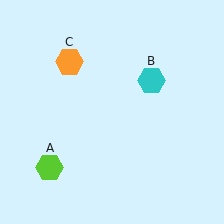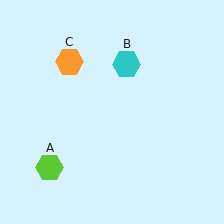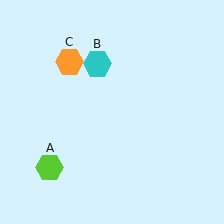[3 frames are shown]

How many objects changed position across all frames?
1 object changed position: cyan hexagon (object B).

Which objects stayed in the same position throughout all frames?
Lime hexagon (object A) and orange hexagon (object C) remained stationary.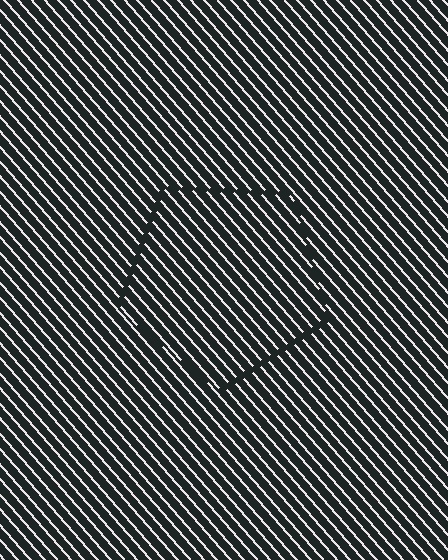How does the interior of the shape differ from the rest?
The interior of the shape contains the same grating, shifted by half a period — the contour is defined by the phase discontinuity where line-ends from the inner and outer gratings abut.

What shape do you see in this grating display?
An illusory pentagon. The interior of the shape contains the same grating, shifted by half a period — the contour is defined by the phase discontinuity where line-ends from the inner and outer gratings abut.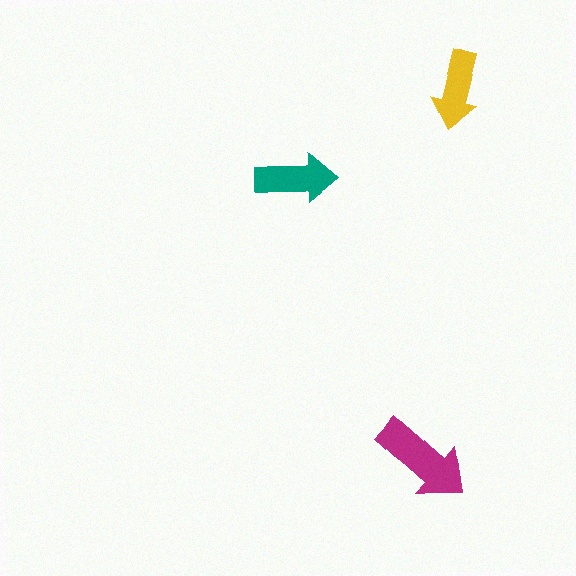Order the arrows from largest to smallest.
the magenta one, the teal one, the yellow one.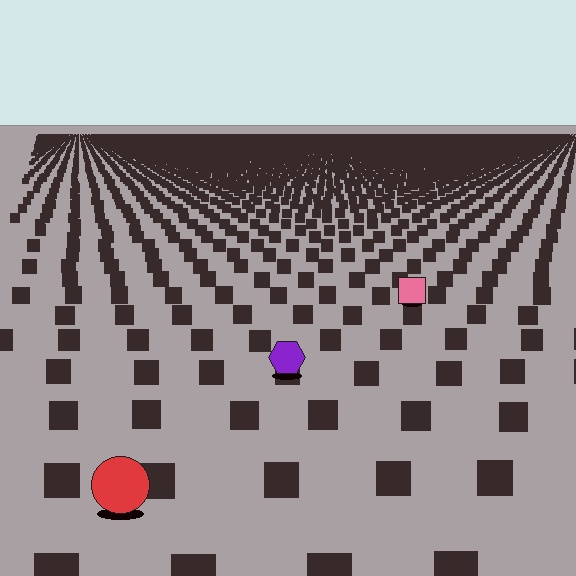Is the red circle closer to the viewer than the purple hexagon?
Yes. The red circle is closer — you can tell from the texture gradient: the ground texture is coarser near it.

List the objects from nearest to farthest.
From nearest to farthest: the red circle, the purple hexagon, the pink square.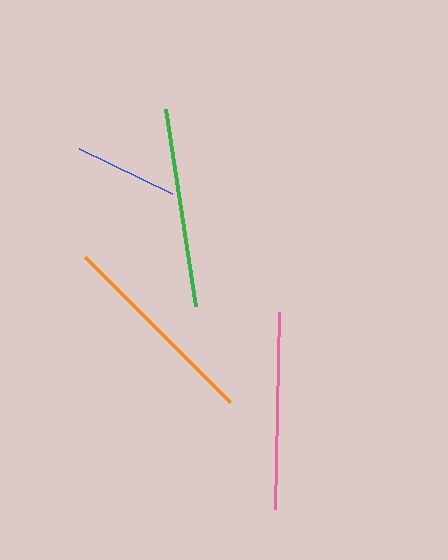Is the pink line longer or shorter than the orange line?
The orange line is longer than the pink line.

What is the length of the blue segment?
The blue segment is approximately 104 pixels long.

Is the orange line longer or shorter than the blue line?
The orange line is longer than the blue line.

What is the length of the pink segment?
The pink segment is approximately 198 pixels long.